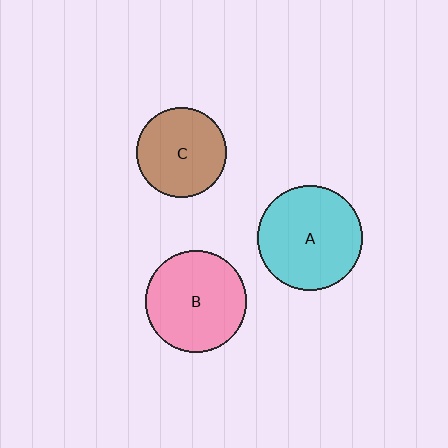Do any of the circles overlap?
No, none of the circles overlap.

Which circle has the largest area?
Circle A (cyan).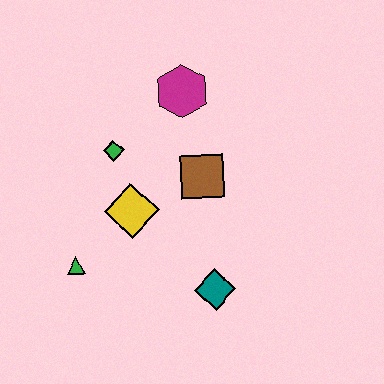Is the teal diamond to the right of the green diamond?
Yes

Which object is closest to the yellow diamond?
The green diamond is closest to the yellow diamond.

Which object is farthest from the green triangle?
The magenta hexagon is farthest from the green triangle.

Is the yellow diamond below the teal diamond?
No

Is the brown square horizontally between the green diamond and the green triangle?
No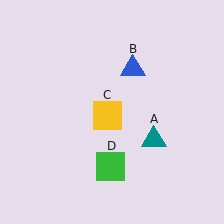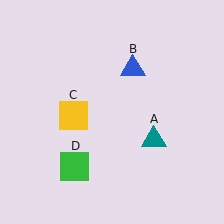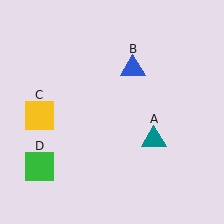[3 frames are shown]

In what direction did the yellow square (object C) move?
The yellow square (object C) moved left.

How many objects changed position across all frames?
2 objects changed position: yellow square (object C), green square (object D).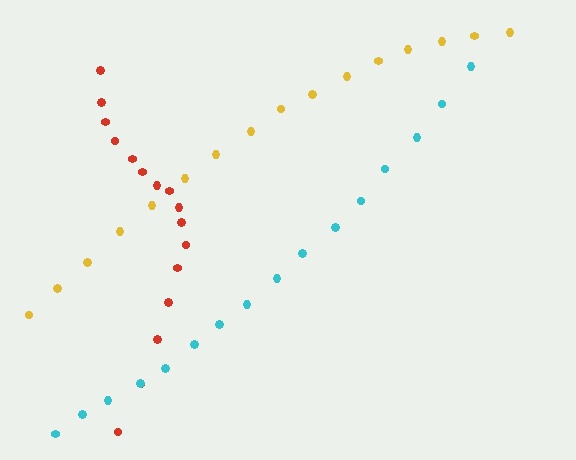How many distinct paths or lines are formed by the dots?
There are 3 distinct paths.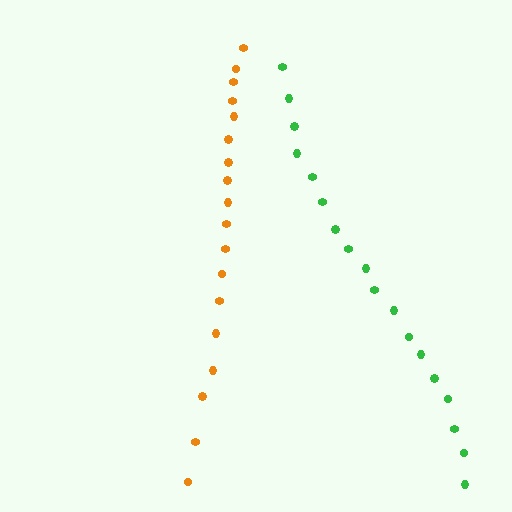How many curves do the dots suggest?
There are 2 distinct paths.